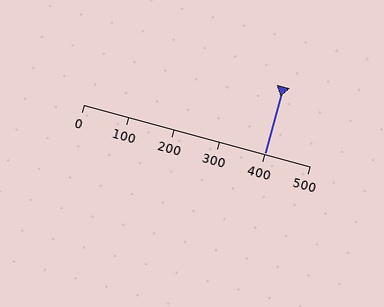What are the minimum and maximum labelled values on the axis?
The axis runs from 0 to 500.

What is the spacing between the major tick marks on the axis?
The major ticks are spaced 100 apart.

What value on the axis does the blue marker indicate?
The marker indicates approximately 400.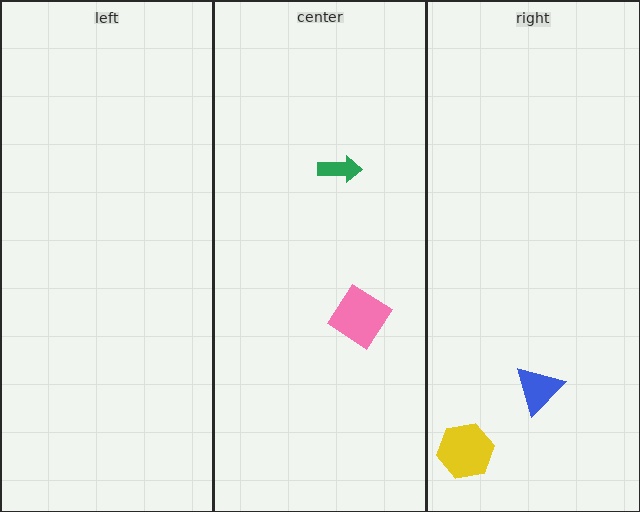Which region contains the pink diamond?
The center region.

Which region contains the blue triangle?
The right region.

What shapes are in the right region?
The blue triangle, the yellow hexagon.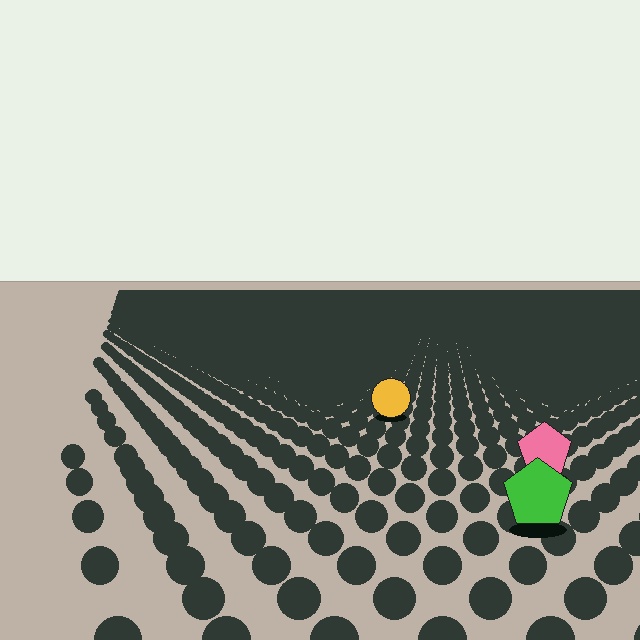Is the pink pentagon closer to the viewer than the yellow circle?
Yes. The pink pentagon is closer — you can tell from the texture gradient: the ground texture is coarser near it.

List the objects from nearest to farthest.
From nearest to farthest: the green pentagon, the pink pentagon, the yellow circle.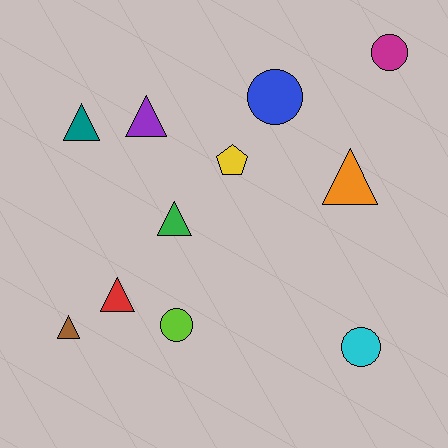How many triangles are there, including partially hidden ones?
There are 6 triangles.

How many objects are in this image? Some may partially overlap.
There are 11 objects.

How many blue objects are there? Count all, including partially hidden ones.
There is 1 blue object.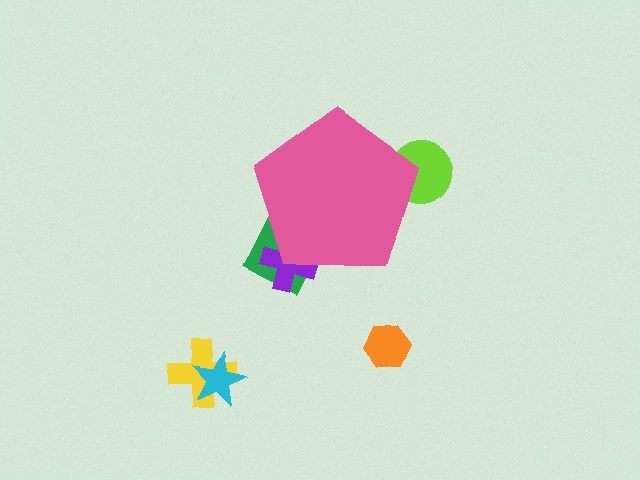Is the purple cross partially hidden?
Yes, the purple cross is partially hidden behind the pink pentagon.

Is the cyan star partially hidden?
No, the cyan star is fully visible.